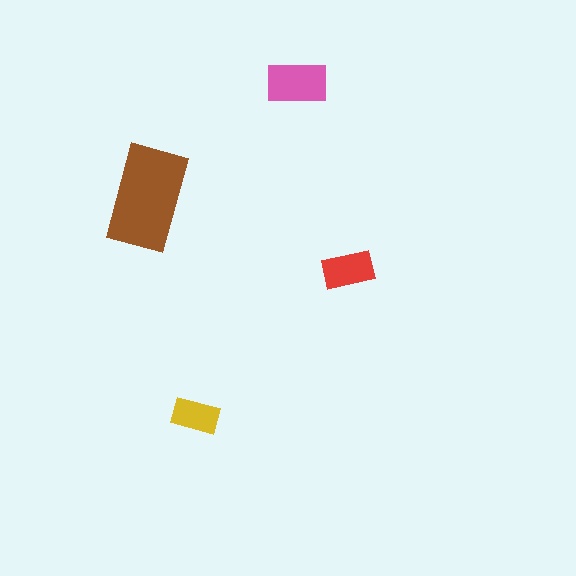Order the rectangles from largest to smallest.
the brown one, the pink one, the red one, the yellow one.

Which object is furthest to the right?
The red rectangle is rightmost.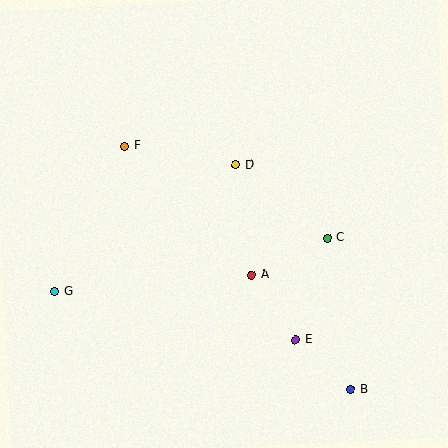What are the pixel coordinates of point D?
Point D is at (236, 165).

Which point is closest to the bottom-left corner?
Point G is closest to the bottom-left corner.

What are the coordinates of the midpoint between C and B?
The midpoint between C and B is at (339, 314).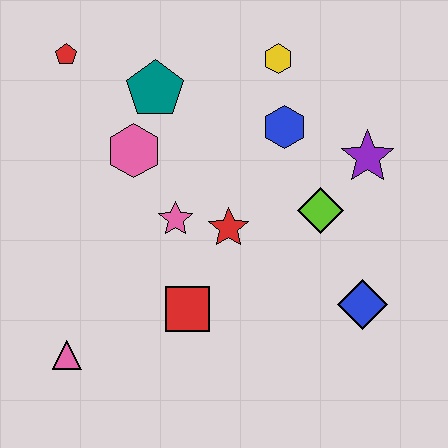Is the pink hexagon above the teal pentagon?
No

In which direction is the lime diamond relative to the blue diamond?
The lime diamond is above the blue diamond.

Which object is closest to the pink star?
The red star is closest to the pink star.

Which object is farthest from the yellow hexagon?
The pink triangle is farthest from the yellow hexagon.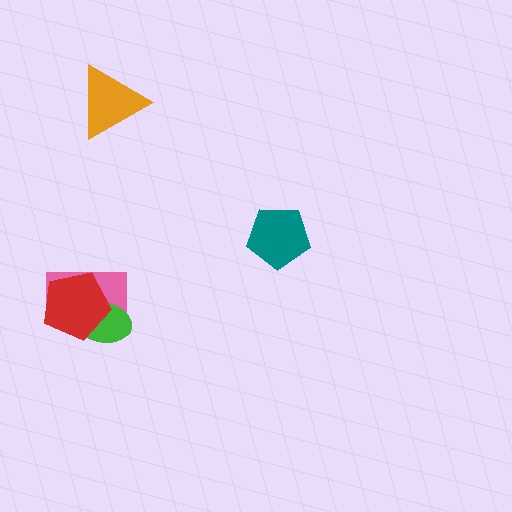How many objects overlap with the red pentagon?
2 objects overlap with the red pentagon.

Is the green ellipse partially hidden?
Yes, it is partially covered by another shape.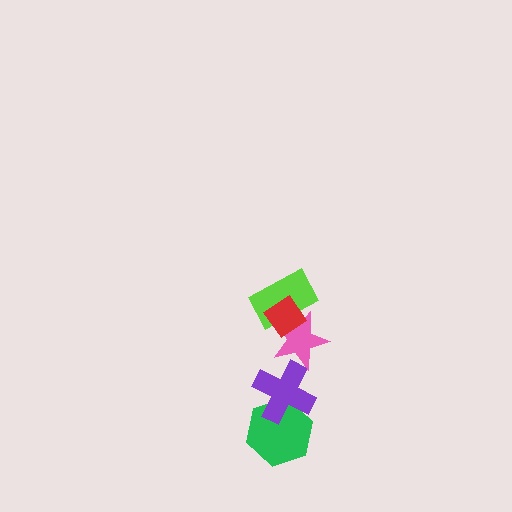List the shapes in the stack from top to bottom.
From top to bottom: the red diamond, the lime rectangle, the pink star, the purple cross, the green hexagon.